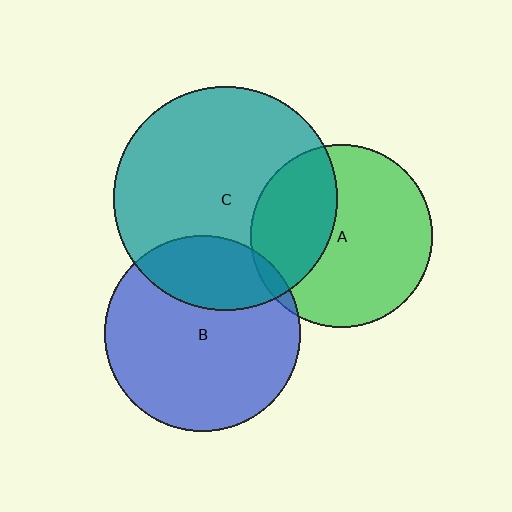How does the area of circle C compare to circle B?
Approximately 1.3 times.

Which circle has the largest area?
Circle C (teal).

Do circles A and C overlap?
Yes.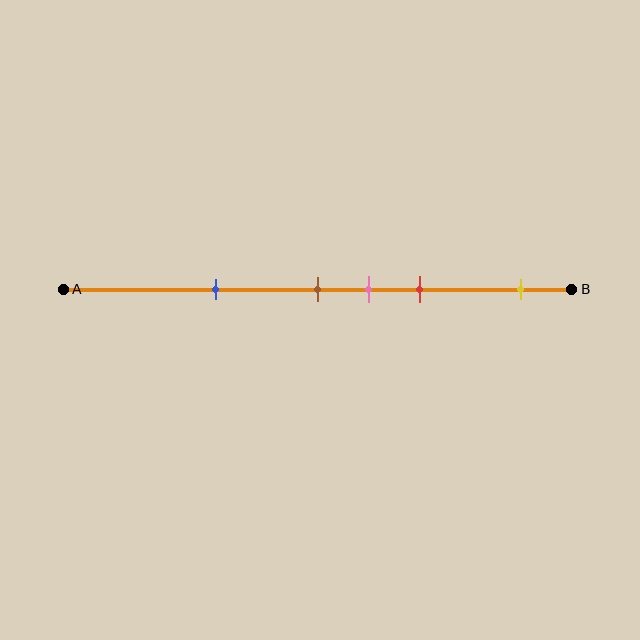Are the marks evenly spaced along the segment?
No, the marks are not evenly spaced.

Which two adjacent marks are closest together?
The brown and pink marks are the closest adjacent pair.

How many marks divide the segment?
There are 5 marks dividing the segment.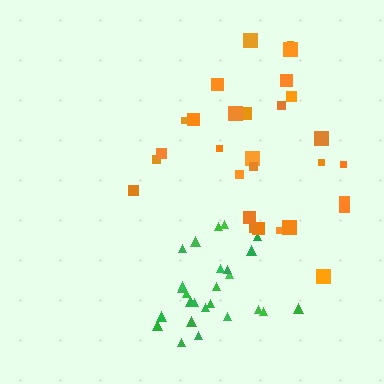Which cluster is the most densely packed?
Green.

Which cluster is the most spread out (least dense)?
Orange.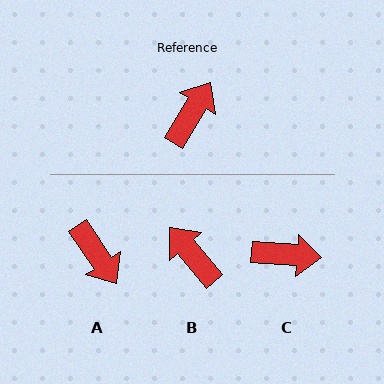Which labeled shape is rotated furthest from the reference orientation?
A, about 115 degrees away.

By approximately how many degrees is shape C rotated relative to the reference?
Approximately 63 degrees clockwise.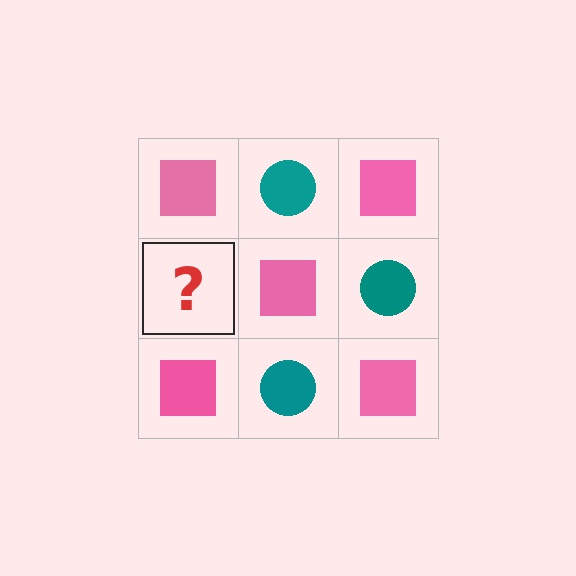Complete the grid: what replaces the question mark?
The question mark should be replaced with a teal circle.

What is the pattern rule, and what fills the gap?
The rule is that it alternates pink square and teal circle in a checkerboard pattern. The gap should be filled with a teal circle.